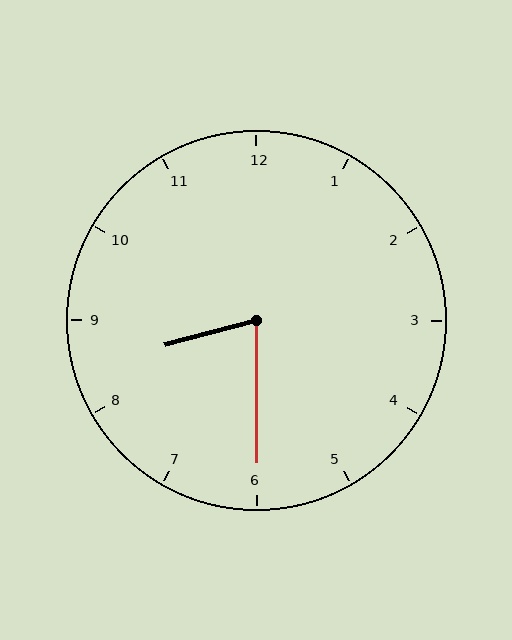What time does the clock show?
8:30.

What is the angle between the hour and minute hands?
Approximately 75 degrees.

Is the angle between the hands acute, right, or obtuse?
It is acute.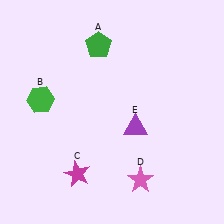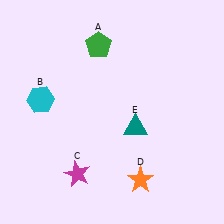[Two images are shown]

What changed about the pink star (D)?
In Image 1, D is pink. In Image 2, it changed to orange.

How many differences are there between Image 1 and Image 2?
There are 3 differences between the two images.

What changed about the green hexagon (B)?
In Image 1, B is green. In Image 2, it changed to cyan.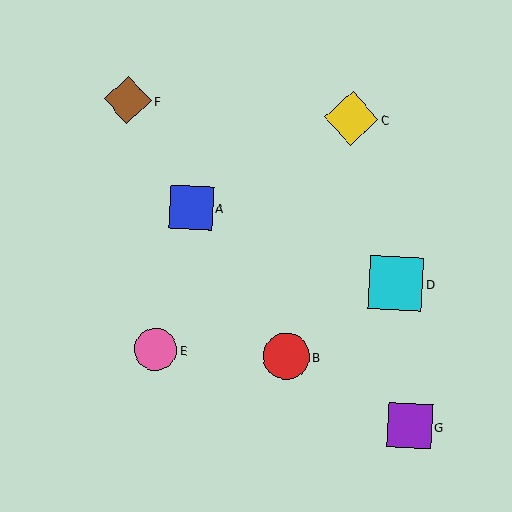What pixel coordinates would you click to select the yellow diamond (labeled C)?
Click at (352, 118) to select the yellow diamond C.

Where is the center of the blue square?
The center of the blue square is at (191, 207).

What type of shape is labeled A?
Shape A is a blue square.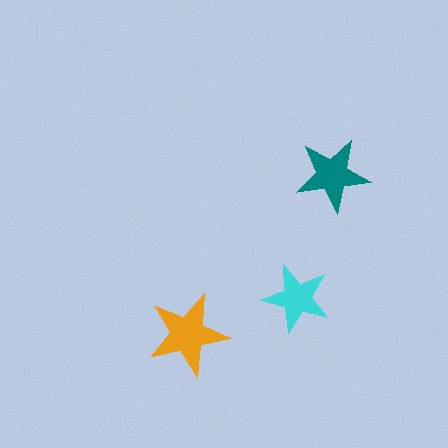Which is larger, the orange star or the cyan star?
The orange one.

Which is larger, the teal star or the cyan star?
The teal one.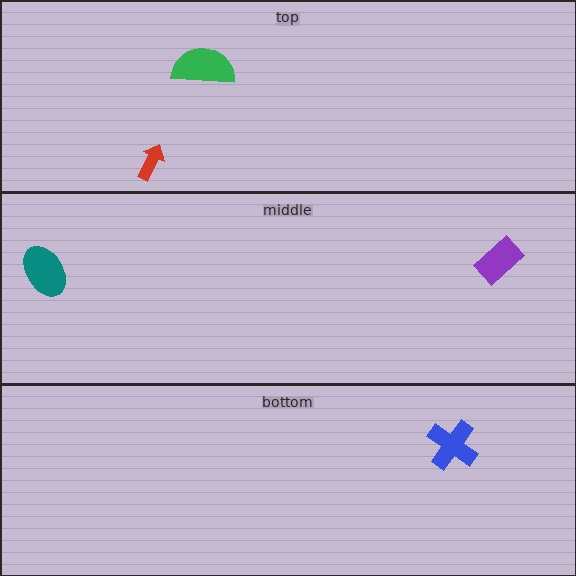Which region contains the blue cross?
The bottom region.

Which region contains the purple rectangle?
The middle region.